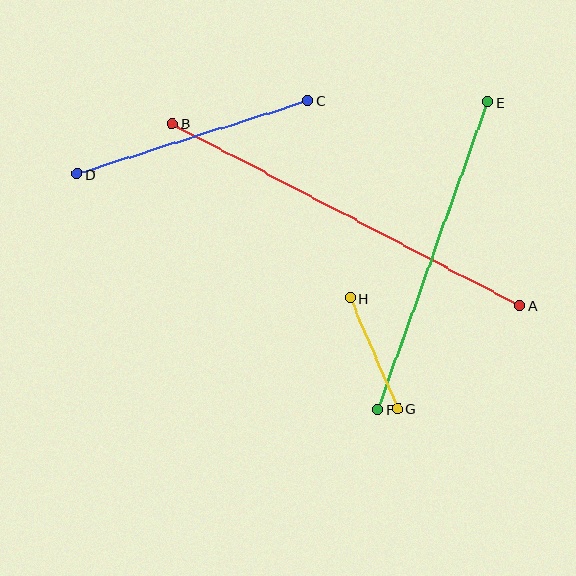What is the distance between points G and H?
The distance is approximately 121 pixels.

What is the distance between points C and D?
The distance is approximately 242 pixels.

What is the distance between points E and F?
The distance is approximately 327 pixels.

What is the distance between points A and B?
The distance is approximately 392 pixels.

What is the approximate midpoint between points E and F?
The midpoint is at approximately (433, 256) pixels.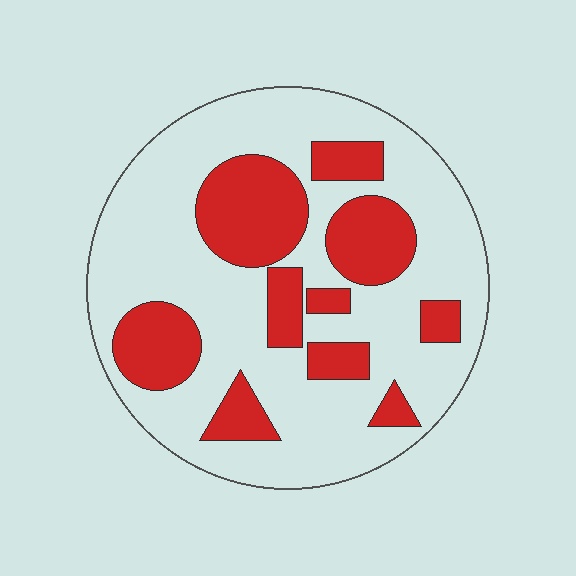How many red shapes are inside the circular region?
10.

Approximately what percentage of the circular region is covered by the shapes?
Approximately 30%.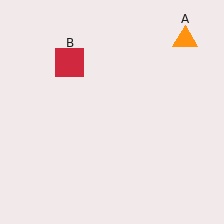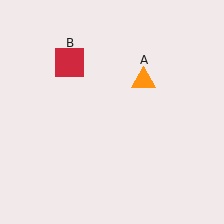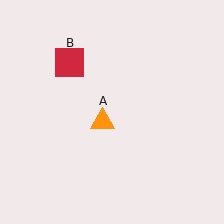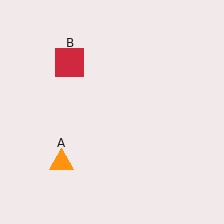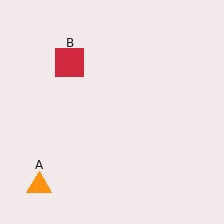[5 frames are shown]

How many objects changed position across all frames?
1 object changed position: orange triangle (object A).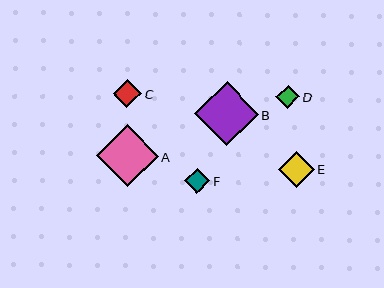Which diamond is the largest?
Diamond B is the largest with a size of approximately 64 pixels.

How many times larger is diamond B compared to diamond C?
Diamond B is approximately 2.3 times the size of diamond C.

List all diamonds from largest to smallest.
From largest to smallest: B, A, E, C, F, D.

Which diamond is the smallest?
Diamond D is the smallest with a size of approximately 23 pixels.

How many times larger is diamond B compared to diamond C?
Diamond B is approximately 2.3 times the size of diamond C.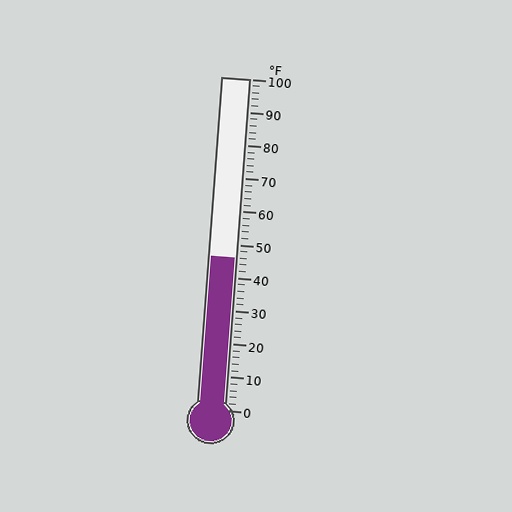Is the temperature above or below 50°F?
The temperature is below 50°F.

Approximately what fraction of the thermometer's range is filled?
The thermometer is filled to approximately 45% of its range.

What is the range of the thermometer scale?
The thermometer scale ranges from 0°F to 100°F.